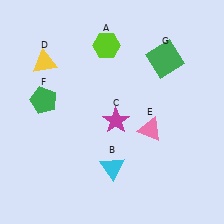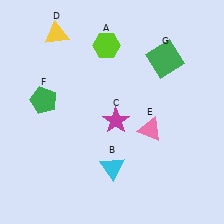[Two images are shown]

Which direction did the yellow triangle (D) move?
The yellow triangle (D) moved up.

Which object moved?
The yellow triangle (D) moved up.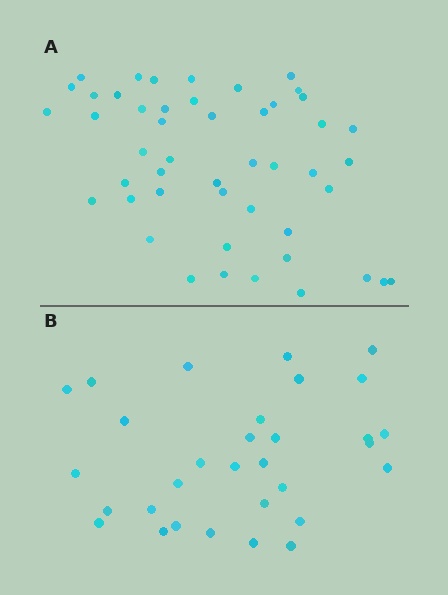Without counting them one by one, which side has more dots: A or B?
Region A (the top region) has more dots.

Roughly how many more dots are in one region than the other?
Region A has approximately 15 more dots than region B.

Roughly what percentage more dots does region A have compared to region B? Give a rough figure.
About 55% more.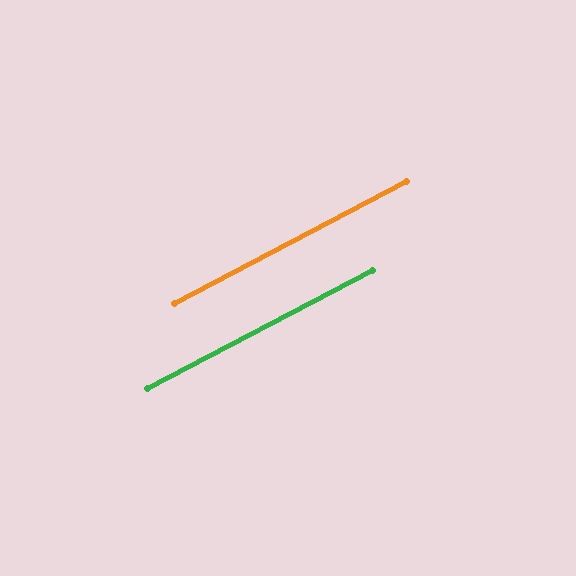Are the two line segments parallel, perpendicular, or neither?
Parallel — their directions differ by only 0.1°.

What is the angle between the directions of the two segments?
Approximately 0 degrees.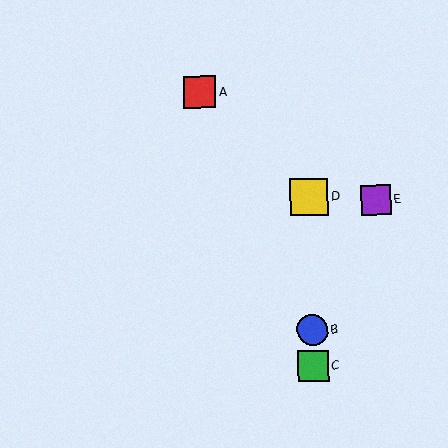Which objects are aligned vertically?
Objects B, C, D are aligned vertically.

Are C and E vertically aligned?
No, C is at x≈313 and E is at x≈376.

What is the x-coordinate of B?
Object B is at x≈312.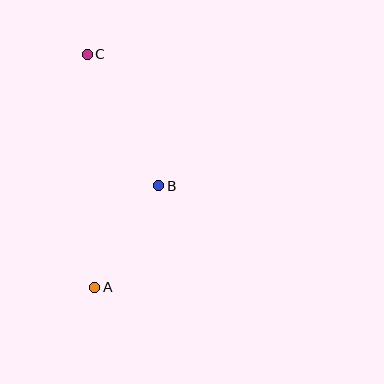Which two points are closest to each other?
Points A and B are closest to each other.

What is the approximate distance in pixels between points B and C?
The distance between B and C is approximately 150 pixels.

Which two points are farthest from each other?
Points A and C are farthest from each other.